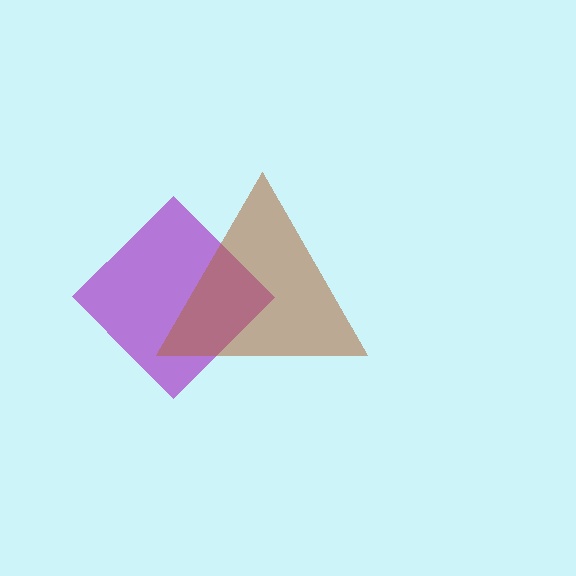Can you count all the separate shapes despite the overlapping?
Yes, there are 2 separate shapes.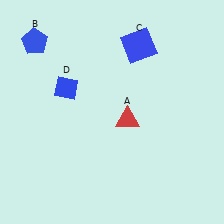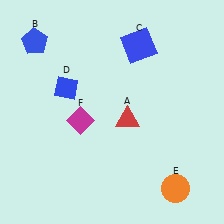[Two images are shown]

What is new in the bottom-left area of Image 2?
A magenta diamond (F) was added in the bottom-left area of Image 2.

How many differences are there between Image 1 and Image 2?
There are 2 differences between the two images.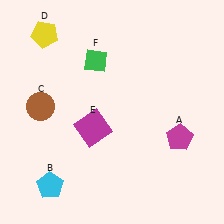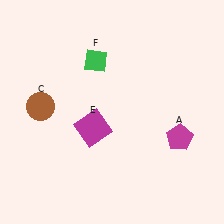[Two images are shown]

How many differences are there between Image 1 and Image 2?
There are 2 differences between the two images.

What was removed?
The yellow pentagon (D), the cyan pentagon (B) were removed in Image 2.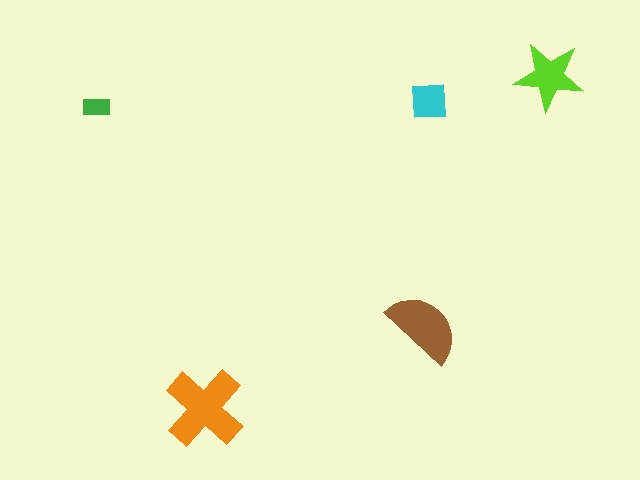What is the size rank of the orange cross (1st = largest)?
1st.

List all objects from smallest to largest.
The green rectangle, the cyan square, the lime star, the brown semicircle, the orange cross.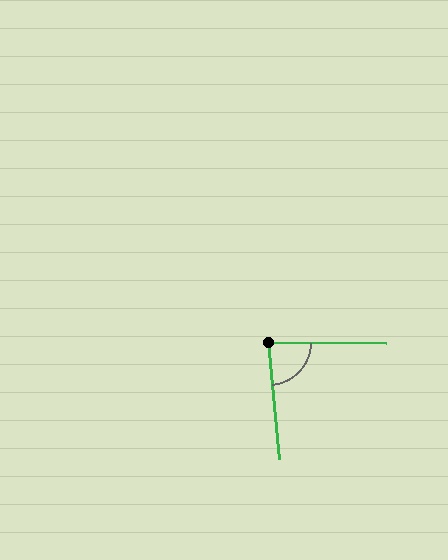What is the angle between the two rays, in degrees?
Approximately 84 degrees.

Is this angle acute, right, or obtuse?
It is acute.